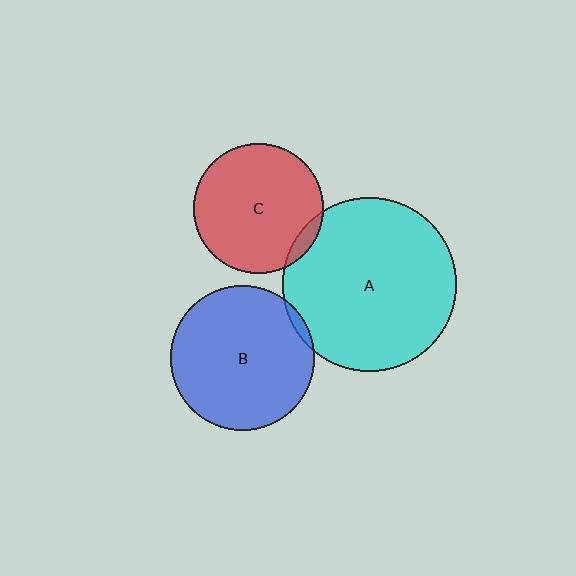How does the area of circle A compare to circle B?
Approximately 1.4 times.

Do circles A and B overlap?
Yes.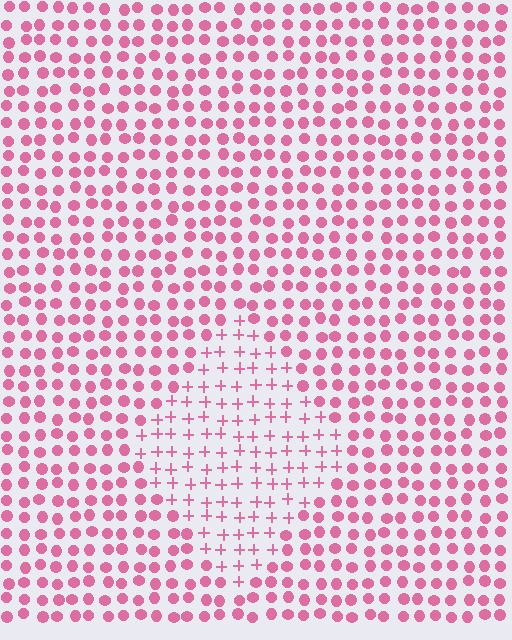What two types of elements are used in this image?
The image uses plus signs inside the diamond region and circles outside it.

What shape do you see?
I see a diamond.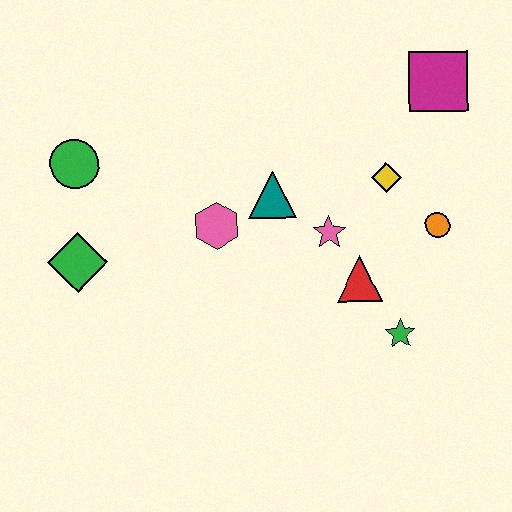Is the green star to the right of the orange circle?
No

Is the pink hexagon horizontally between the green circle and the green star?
Yes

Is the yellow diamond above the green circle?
No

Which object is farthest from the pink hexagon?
The magenta square is farthest from the pink hexagon.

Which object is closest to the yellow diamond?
The orange circle is closest to the yellow diamond.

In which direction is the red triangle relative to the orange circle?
The red triangle is to the left of the orange circle.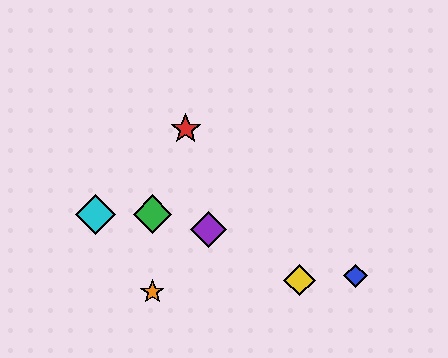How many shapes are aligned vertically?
2 shapes (the green diamond, the orange star) are aligned vertically.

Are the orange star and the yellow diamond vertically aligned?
No, the orange star is at x≈152 and the yellow diamond is at x≈299.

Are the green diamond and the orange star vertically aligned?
Yes, both are at x≈152.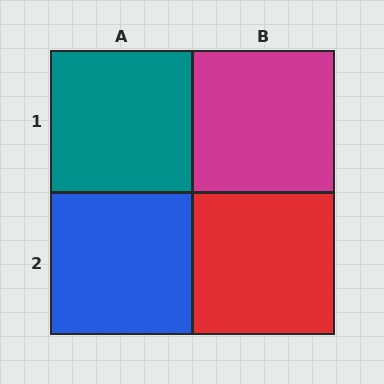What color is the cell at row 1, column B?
Magenta.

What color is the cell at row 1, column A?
Teal.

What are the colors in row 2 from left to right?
Blue, red.